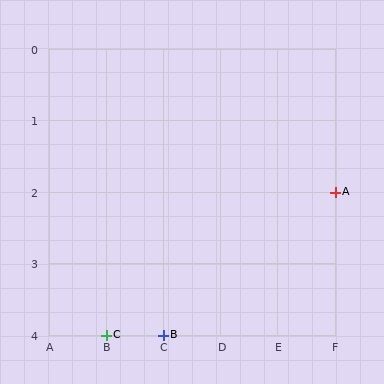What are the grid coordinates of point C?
Point C is at grid coordinates (B, 4).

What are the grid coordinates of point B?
Point B is at grid coordinates (C, 4).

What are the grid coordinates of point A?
Point A is at grid coordinates (F, 2).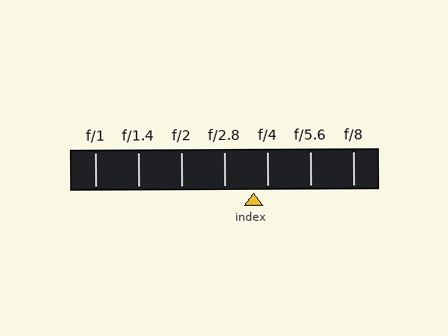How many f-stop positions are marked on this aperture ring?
There are 7 f-stop positions marked.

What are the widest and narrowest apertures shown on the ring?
The widest aperture shown is f/1 and the narrowest is f/8.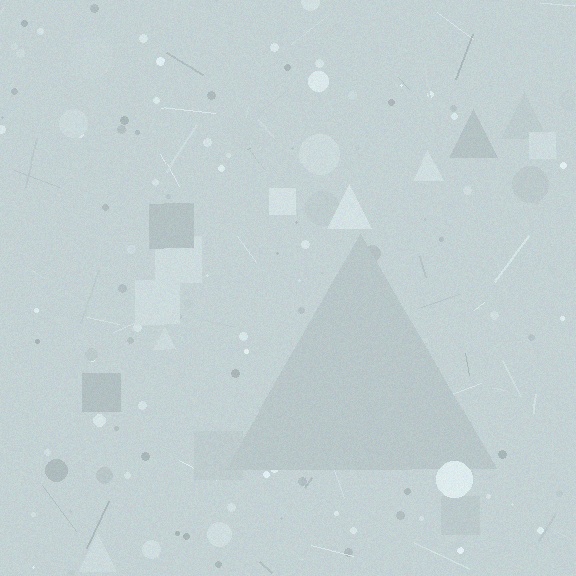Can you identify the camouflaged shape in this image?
The camouflaged shape is a triangle.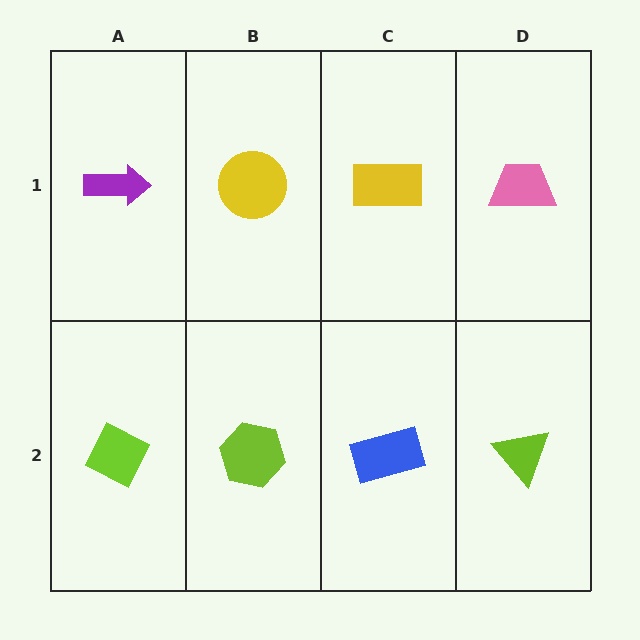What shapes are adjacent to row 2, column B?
A yellow circle (row 1, column B), a lime diamond (row 2, column A), a blue rectangle (row 2, column C).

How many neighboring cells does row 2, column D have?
2.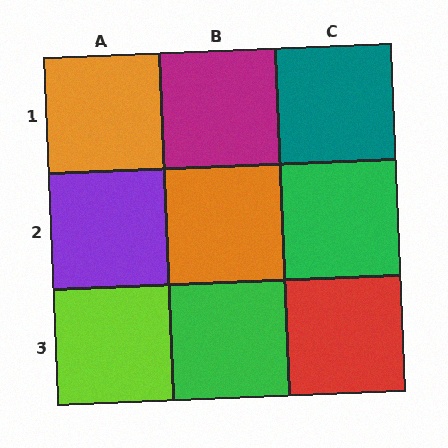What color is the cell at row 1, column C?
Teal.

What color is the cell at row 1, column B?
Magenta.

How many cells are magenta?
1 cell is magenta.